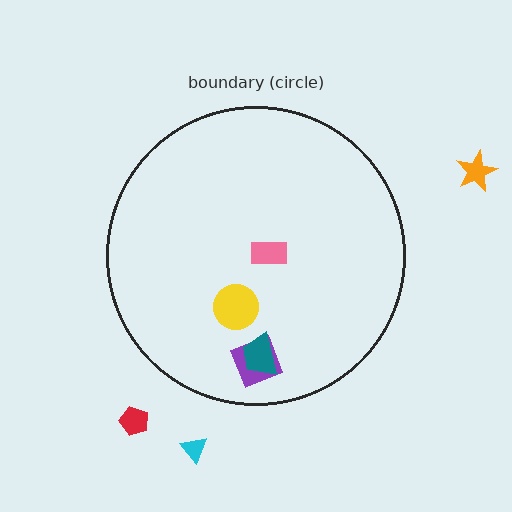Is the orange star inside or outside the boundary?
Outside.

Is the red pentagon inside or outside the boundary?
Outside.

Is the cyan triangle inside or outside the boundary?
Outside.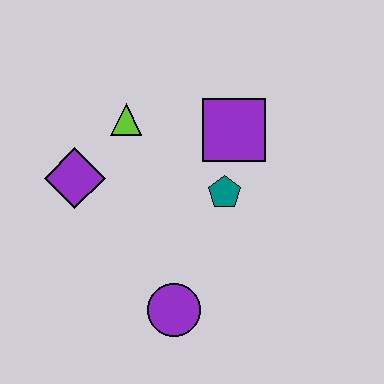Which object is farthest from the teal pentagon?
The purple diamond is farthest from the teal pentagon.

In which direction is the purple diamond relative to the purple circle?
The purple diamond is above the purple circle.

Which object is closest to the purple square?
The teal pentagon is closest to the purple square.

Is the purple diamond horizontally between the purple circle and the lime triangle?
No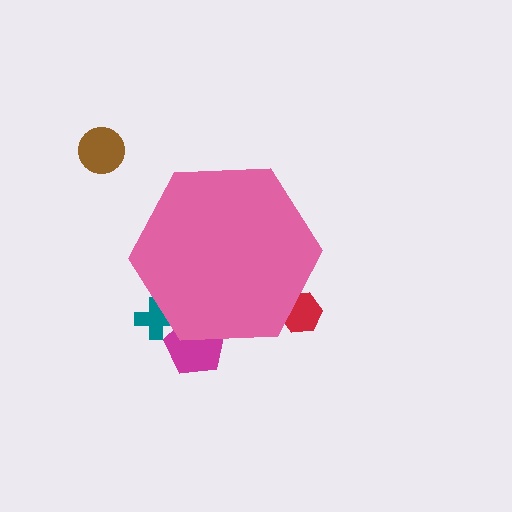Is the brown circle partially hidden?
No, the brown circle is fully visible.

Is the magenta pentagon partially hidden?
Yes, the magenta pentagon is partially hidden behind the pink hexagon.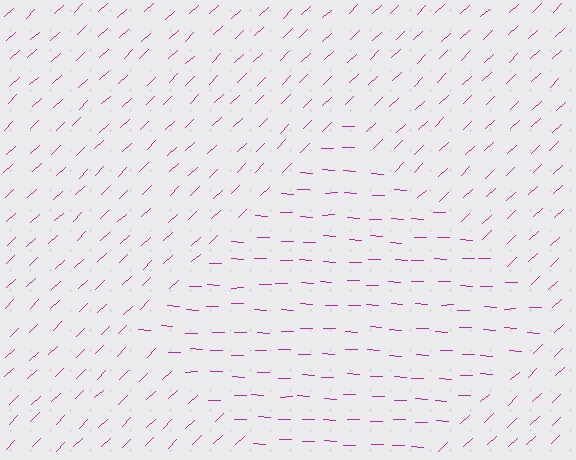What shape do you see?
I see a diamond.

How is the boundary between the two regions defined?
The boundary is defined purely by a change in line orientation (approximately 45 degrees difference). All lines are the same color and thickness.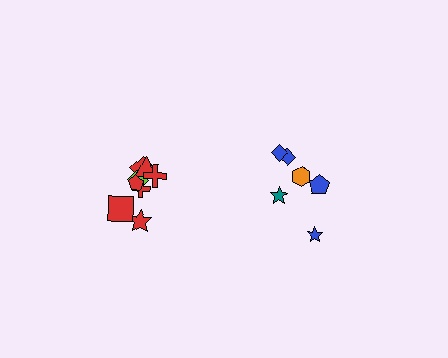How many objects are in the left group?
There are 8 objects.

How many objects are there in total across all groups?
There are 14 objects.